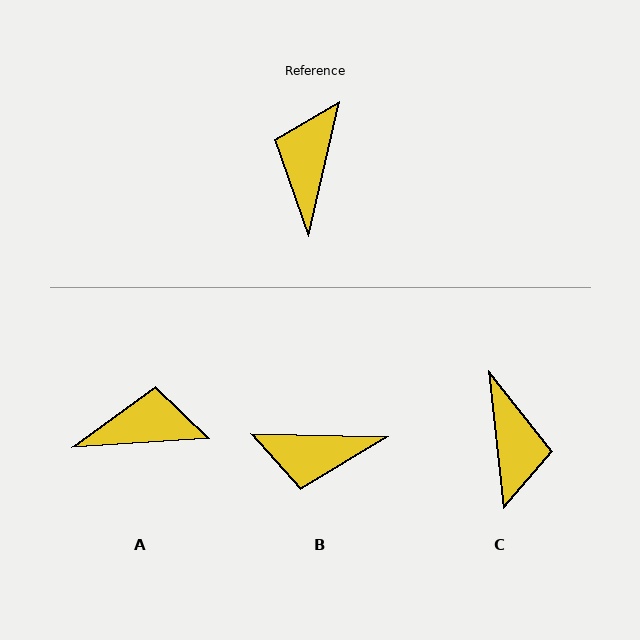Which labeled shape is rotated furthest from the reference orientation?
C, about 161 degrees away.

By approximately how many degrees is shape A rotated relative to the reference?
Approximately 74 degrees clockwise.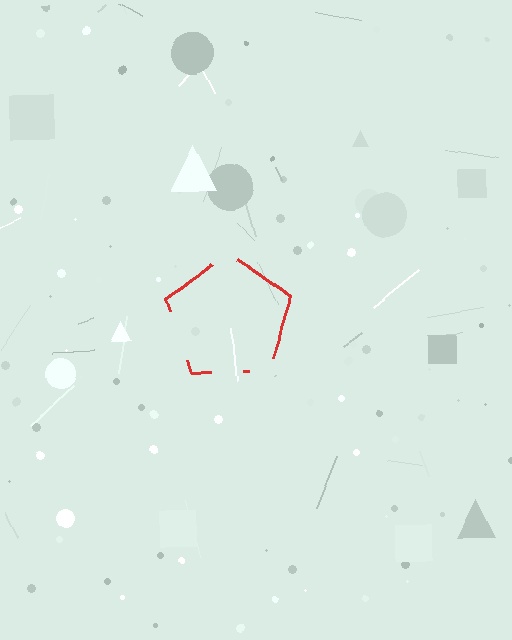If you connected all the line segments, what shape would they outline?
They would outline a pentagon.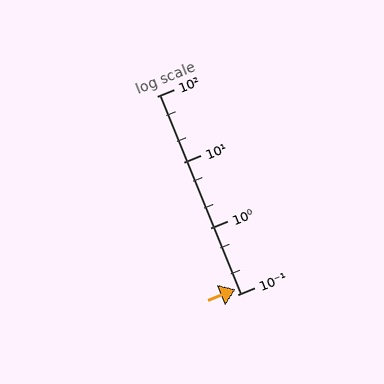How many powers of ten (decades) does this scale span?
The scale spans 3 decades, from 0.1 to 100.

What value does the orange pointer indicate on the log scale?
The pointer indicates approximately 0.12.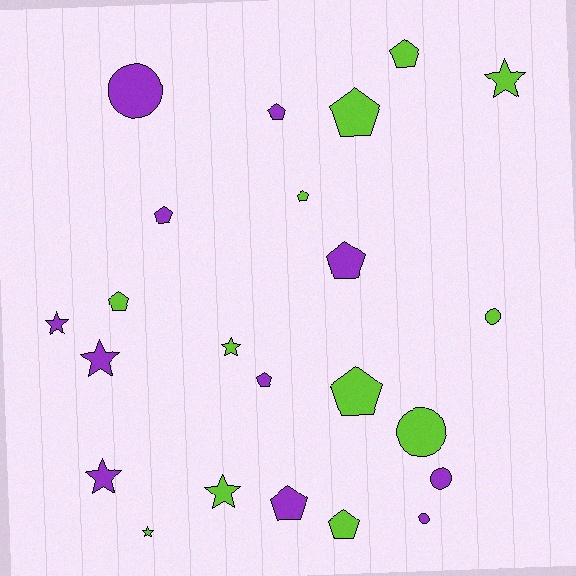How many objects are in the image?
There are 23 objects.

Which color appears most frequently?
Lime, with 12 objects.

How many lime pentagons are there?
There are 6 lime pentagons.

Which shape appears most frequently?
Pentagon, with 11 objects.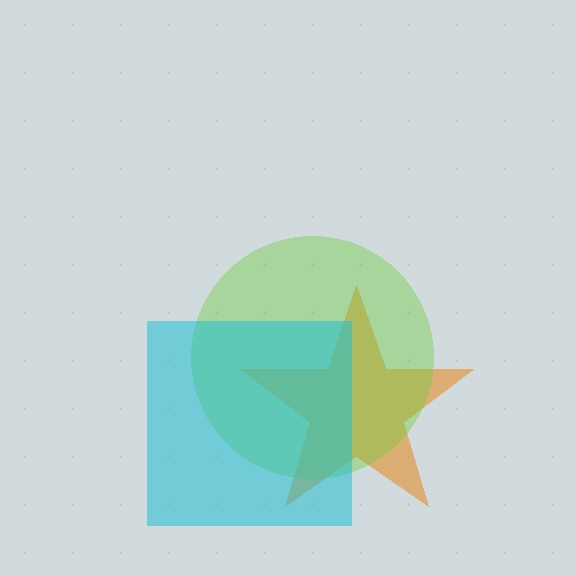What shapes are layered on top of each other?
The layered shapes are: an orange star, a lime circle, a cyan square.